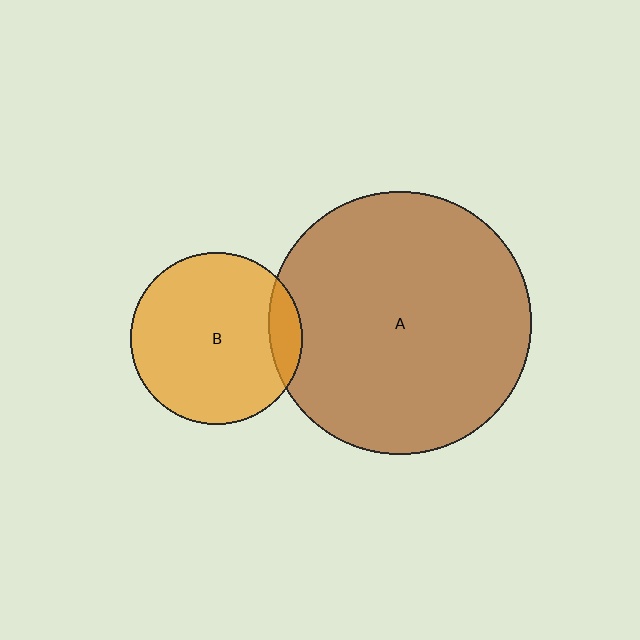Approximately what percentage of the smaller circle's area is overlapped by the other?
Approximately 10%.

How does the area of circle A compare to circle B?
Approximately 2.3 times.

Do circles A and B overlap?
Yes.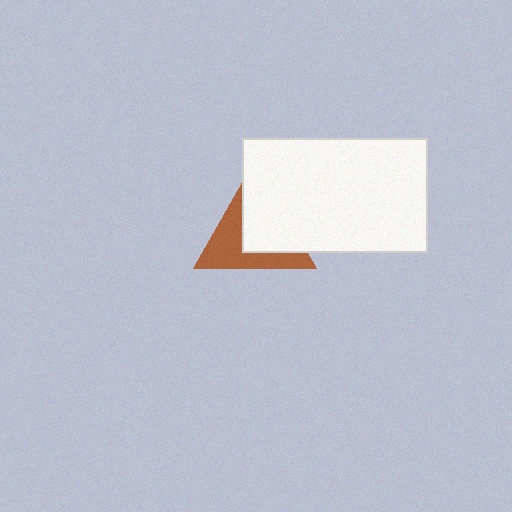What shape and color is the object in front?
The object in front is a white rectangle.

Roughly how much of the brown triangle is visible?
About half of it is visible (roughly 48%).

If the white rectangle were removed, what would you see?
You would see the complete brown triangle.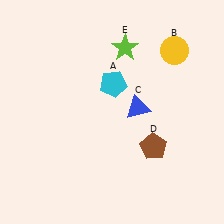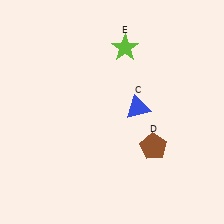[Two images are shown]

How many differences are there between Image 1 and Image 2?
There are 2 differences between the two images.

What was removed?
The yellow circle (B), the cyan pentagon (A) were removed in Image 2.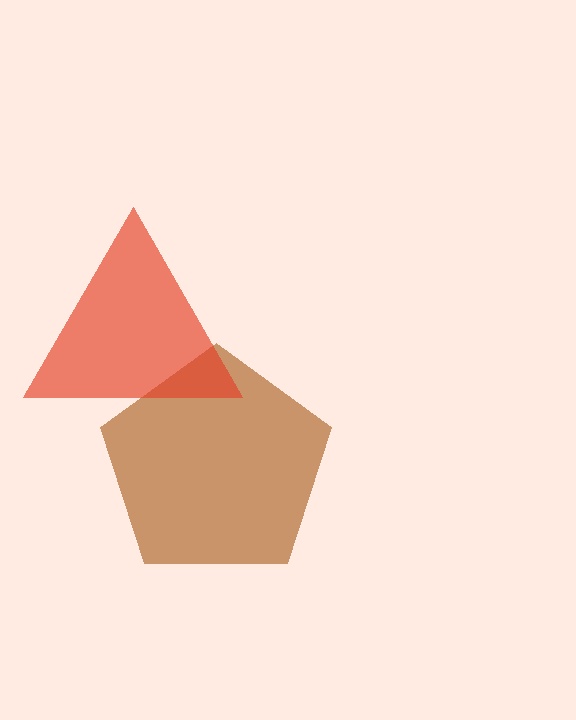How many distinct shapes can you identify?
There are 2 distinct shapes: a brown pentagon, a red triangle.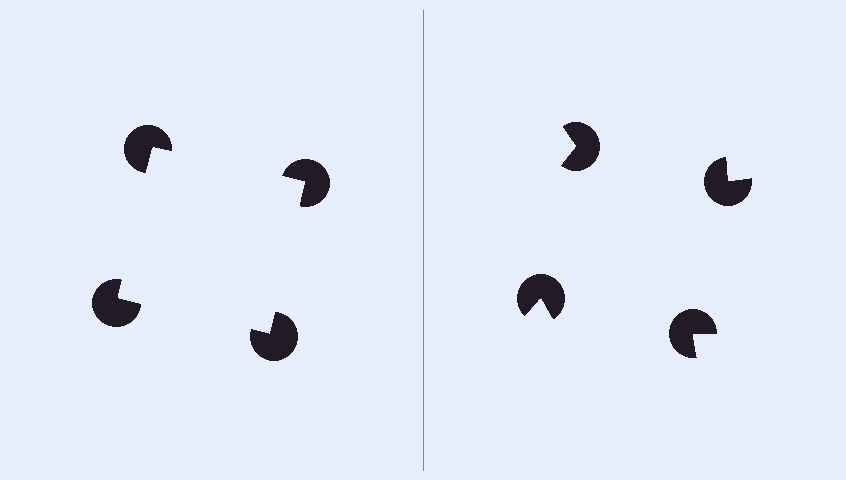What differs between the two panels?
The pac-man discs are positioned identically on both sides; only the wedge orientations differ. On the left they align to a square; on the right they are misaligned.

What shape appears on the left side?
An illusory square.